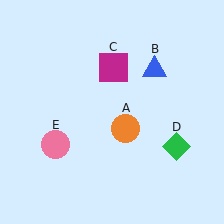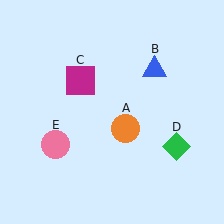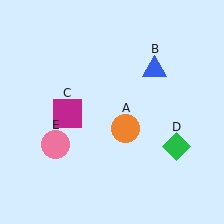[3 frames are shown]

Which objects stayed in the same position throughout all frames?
Orange circle (object A) and blue triangle (object B) and green diamond (object D) and pink circle (object E) remained stationary.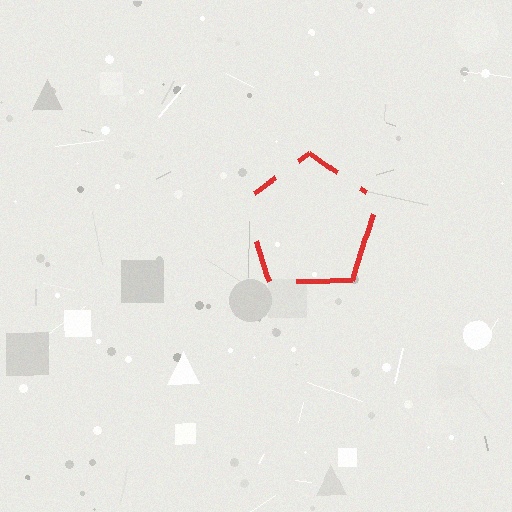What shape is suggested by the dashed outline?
The dashed outline suggests a pentagon.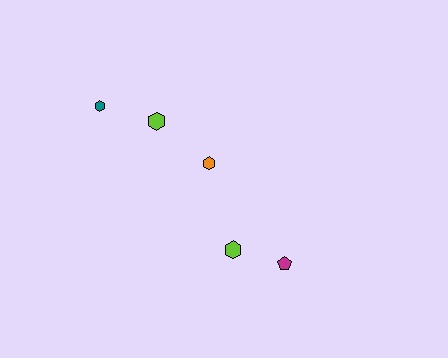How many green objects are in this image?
There are no green objects.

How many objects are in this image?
There are 5 objects.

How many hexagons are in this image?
There are 4 hexagons.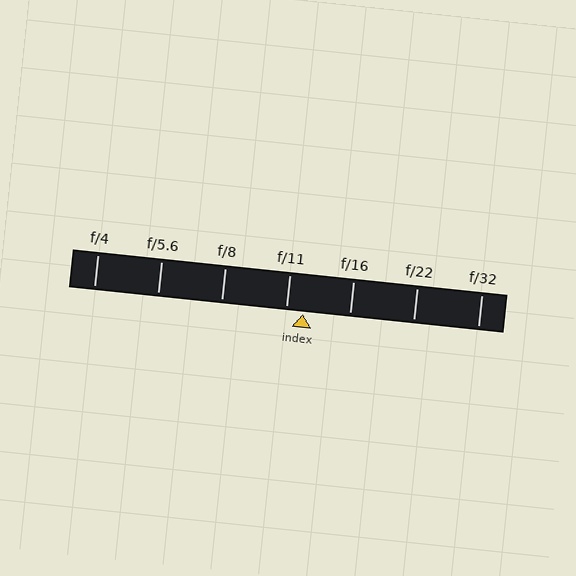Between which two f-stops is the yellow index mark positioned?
The index mark is between f/11 and f/16.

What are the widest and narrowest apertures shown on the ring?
The widest aperture shown is f/4 and the narrowest is f/32.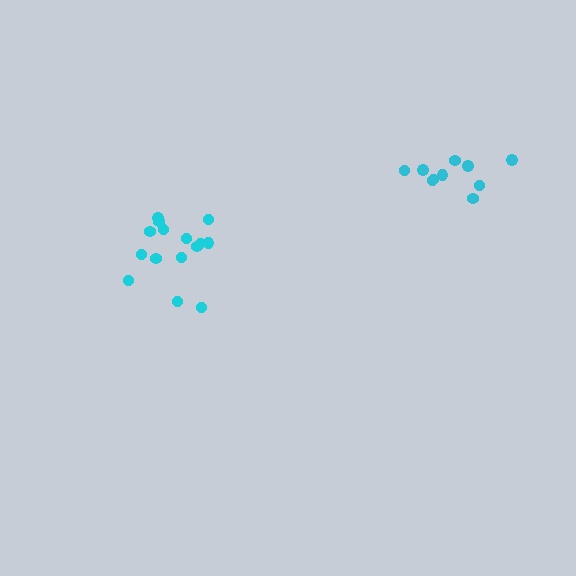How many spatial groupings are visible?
There are 2 spatial groupings.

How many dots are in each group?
Group 1: 10 dots, Group 2: 15 dots (25 total).